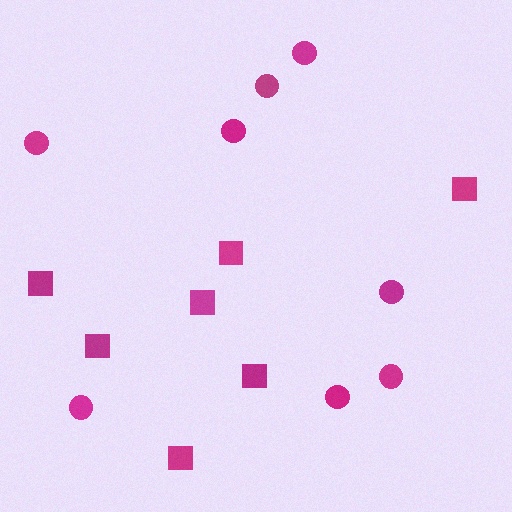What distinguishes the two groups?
There are 2 groups: one group of circles (8) and one group of squares (7).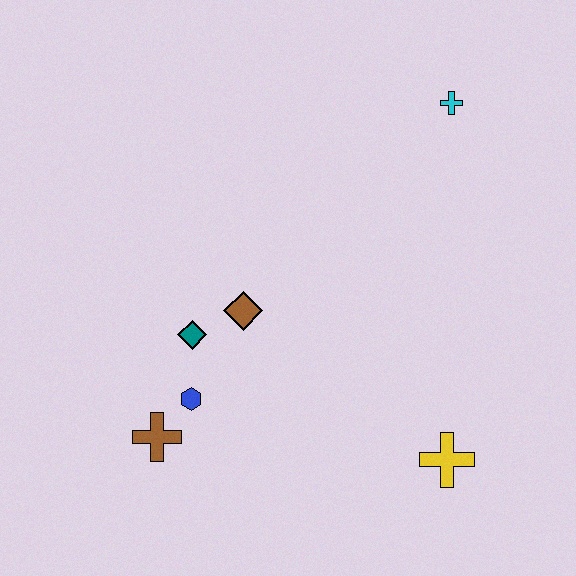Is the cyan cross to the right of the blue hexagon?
Yes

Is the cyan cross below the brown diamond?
No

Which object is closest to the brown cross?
The blue hexagon is closest to the brown cross.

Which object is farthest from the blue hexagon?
The cyan cross is farthest from the blue hexagon.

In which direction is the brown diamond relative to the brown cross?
The brown diamond is above the brown cross.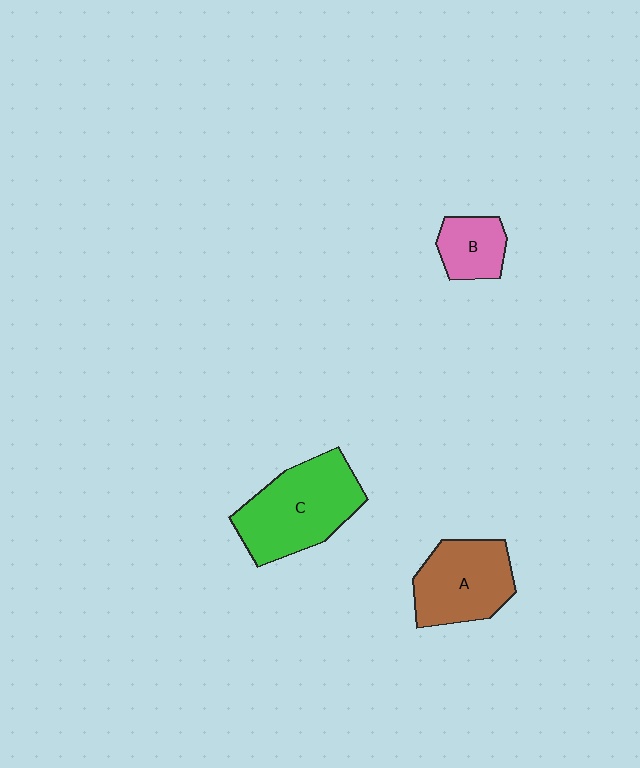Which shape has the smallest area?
Shape B (pink).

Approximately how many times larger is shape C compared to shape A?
Approximately 1.3 times.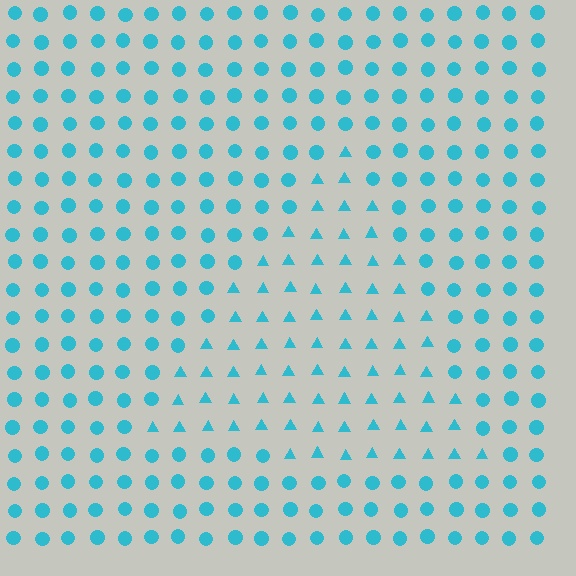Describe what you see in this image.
The image is filled with small cyan elements arranged in a uniform grid. A triangle-shaped region contains triangles, while the surrounding area contains circles. The boundary is defined purely by the change in element shape.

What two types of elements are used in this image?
The image uses triangles inside the triangle region and circles outside it.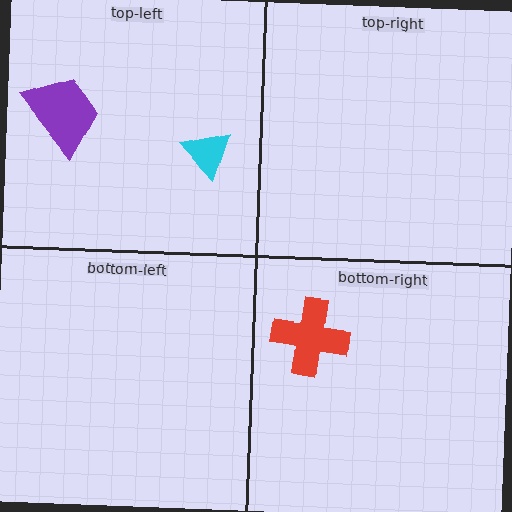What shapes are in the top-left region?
The purple trapezoid, the cyan triangle.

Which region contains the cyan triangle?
The top-left region.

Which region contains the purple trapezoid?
The top-left region.